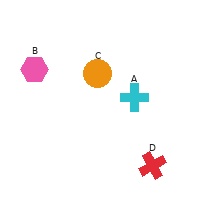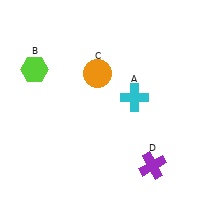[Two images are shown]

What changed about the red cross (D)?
In Image 1, D is red. In Image 2, it changed to purple.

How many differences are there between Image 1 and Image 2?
There are 2 differences between the two images.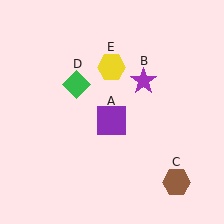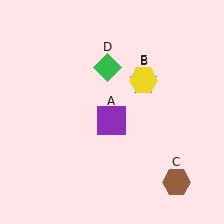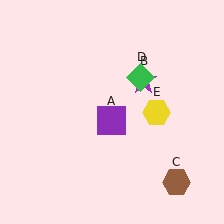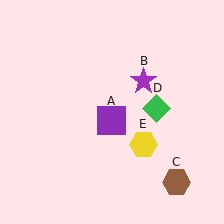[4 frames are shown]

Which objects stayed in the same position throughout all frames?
Purple square (object A) and purple star (object B) and brown hexagon (object C) remained stationary.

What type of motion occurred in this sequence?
The green diamond (object D), yellow hexagon (object E) rotated clockwise around the center of the scene.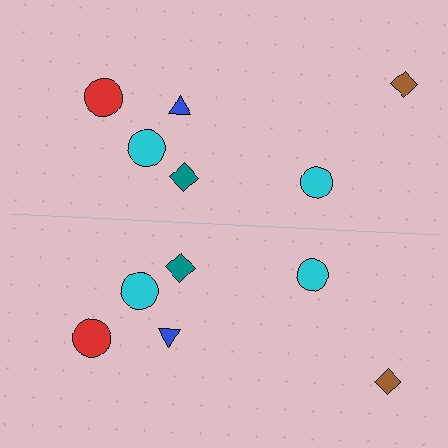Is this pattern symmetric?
Yes, this pattern has bilateral (reflection) symmetry.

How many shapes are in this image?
There are 12 shapes in this image.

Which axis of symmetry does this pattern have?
The pattern has a horizontal axis of symmetry running through the center of the image.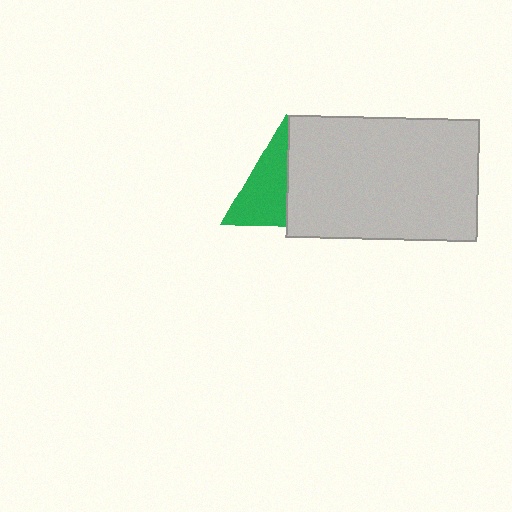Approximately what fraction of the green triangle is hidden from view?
Roughly 47% of the green triangle is hidden behind the light gray rectangle.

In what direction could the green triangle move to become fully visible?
The green triangle could move left. That would shift it out from behind the light gray rectangle entirely.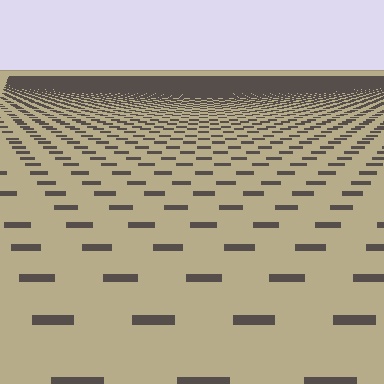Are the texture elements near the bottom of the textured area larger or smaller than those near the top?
Larger. Near the bottom, elements are closer to the viewer and appear at a bigger on-screen size.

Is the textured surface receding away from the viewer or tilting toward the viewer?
The surface is receding away from the viewer. Texture elements get smaller and denser toward the top.